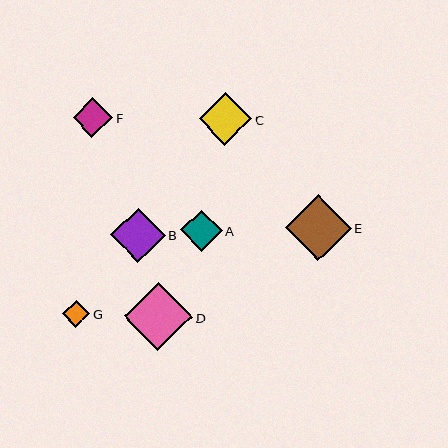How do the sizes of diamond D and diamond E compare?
Diamond D and diamond E are approximately the same size.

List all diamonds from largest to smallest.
From largest to smallest: D, E, B, C, A, F, G.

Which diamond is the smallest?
Diamond G is the smallest with a size of approximately 27 pixels.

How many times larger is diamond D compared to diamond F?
Diamond D is approximately 1.7 times the size of diamond F.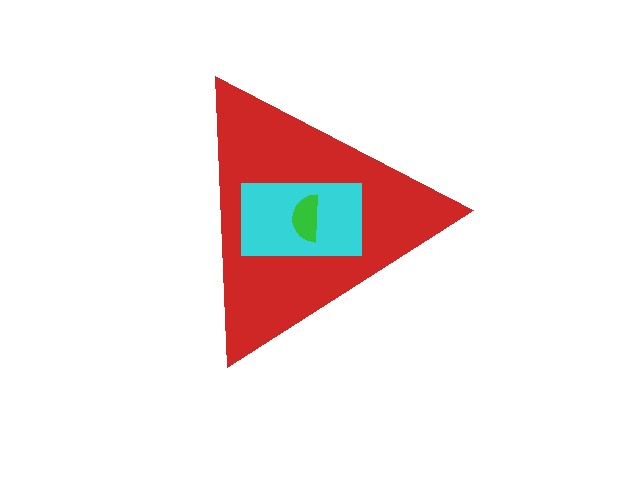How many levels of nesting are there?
3.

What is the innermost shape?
The green semicircle.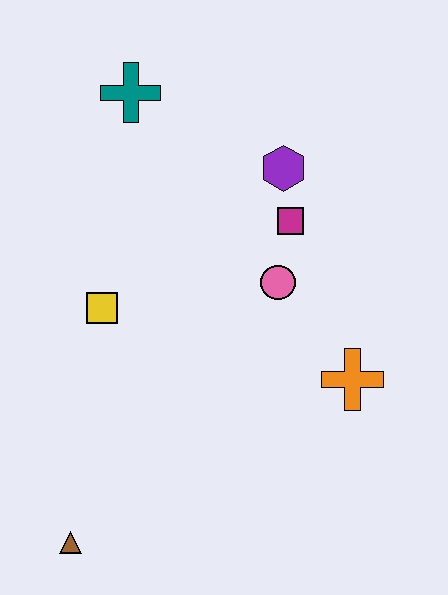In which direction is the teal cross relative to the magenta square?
The teal cross is to the left of the magenta square.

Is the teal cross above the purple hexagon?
Yes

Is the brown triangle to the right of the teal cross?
No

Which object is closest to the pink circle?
The magenta square is closest to the pink circle.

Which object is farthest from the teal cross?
The brown triangle is farthest from the teal cross.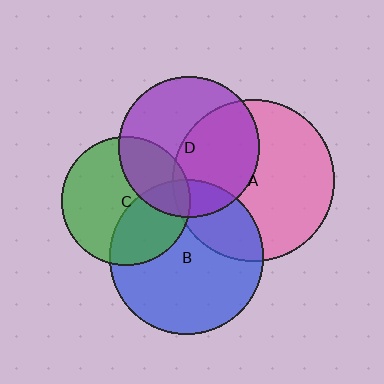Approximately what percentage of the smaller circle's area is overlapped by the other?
Approximately 25%.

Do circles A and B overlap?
Yes.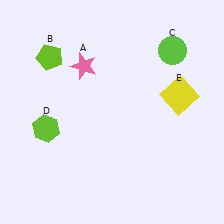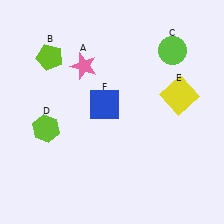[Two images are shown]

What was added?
A blue square (F) was added in Image 2.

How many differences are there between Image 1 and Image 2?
There is 1 difference between the two images.